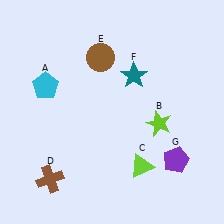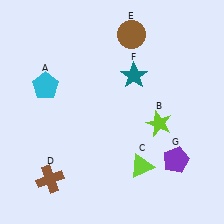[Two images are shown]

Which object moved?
The brown circle (E) moved right.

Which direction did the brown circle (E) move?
The brown circle (E) moved right.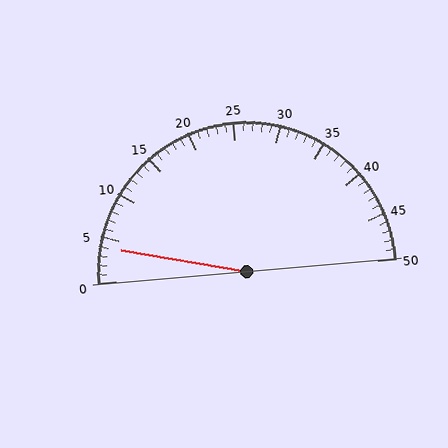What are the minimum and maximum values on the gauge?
The gauge ranges from 0 to 50.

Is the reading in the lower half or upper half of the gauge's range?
The reading is in the lower half of the range (0 to 50).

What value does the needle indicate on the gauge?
The needle indicates approximately 4.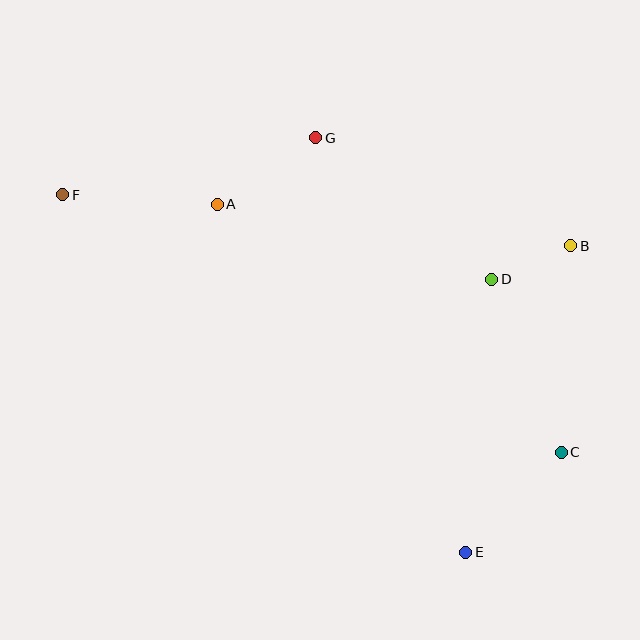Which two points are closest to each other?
Points B and D are closest to each other.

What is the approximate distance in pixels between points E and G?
The distance between E and G is approximately 441 pixels.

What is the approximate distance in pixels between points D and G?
The distance between D and G is approximately 226 pixels.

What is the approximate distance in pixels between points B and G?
The distance between B and G is approximately 277 pixels.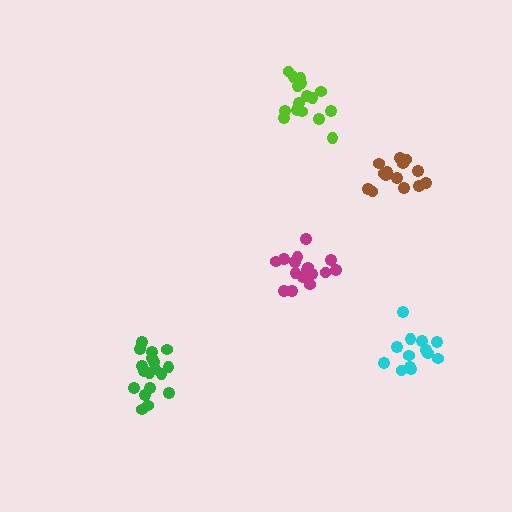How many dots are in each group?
Group 1: 16 dots, Group 2: 18 dots, Group 3: 16 dots, Group 4: 13 dots, Group 5: 14 dots (77 total).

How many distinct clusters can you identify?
There are 5 distinct clusters.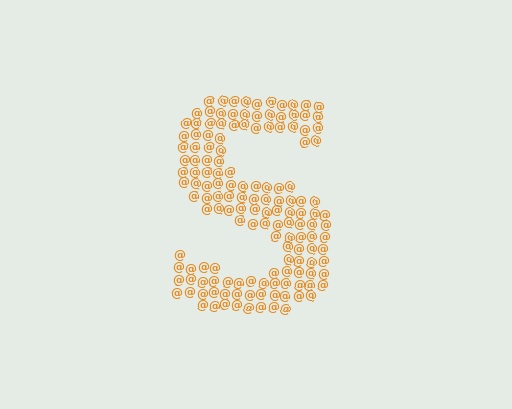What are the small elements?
The small elements are at signs.